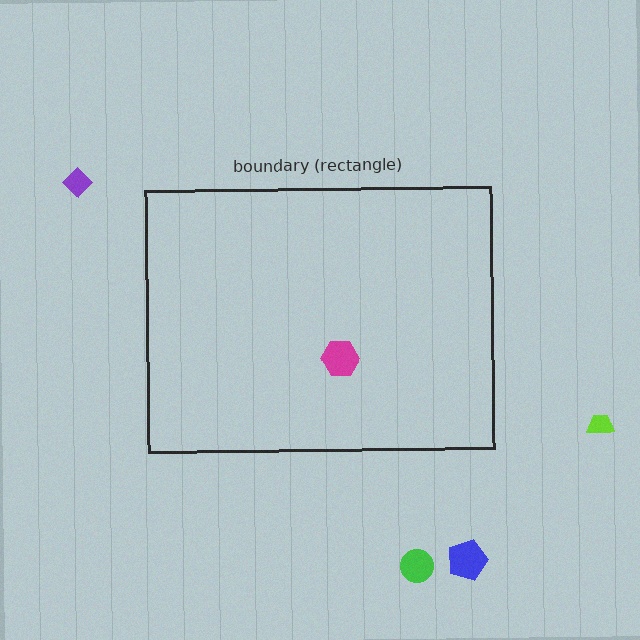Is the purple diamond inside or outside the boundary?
Outside.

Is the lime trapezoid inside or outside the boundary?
Outside.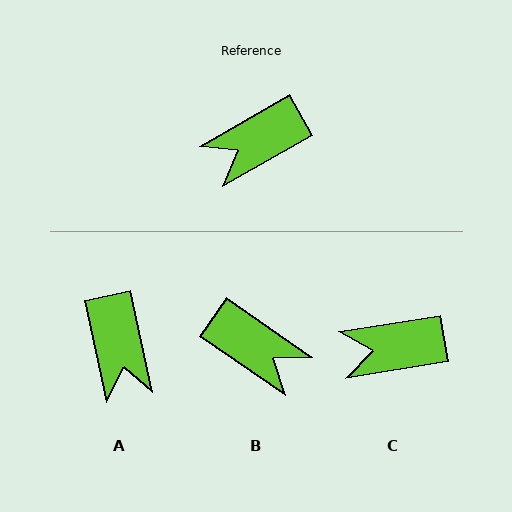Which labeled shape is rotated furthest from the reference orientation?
B, about 115 degrees away.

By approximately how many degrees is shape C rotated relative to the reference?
Approximately 20 degrees clockwise.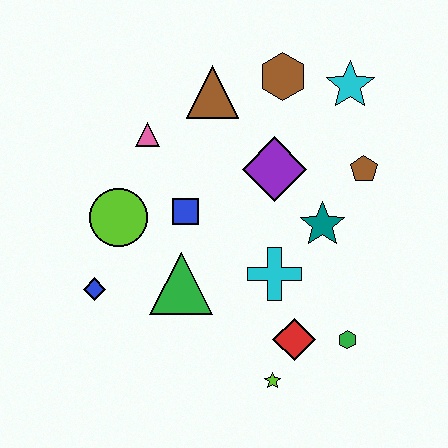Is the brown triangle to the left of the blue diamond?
No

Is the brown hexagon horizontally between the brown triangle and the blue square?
No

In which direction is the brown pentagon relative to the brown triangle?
The brown pentagon is to the right of the brown triangle.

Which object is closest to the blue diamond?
The lime circle is closest to the blue diamond.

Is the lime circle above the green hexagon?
Yes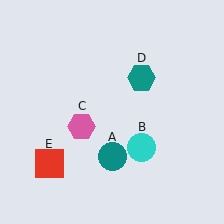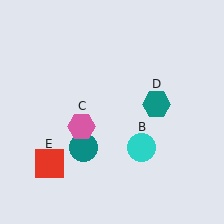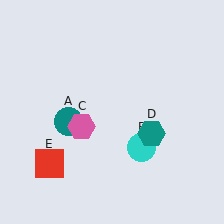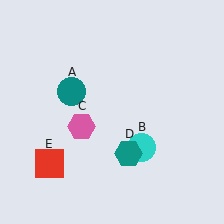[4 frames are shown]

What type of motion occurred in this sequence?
The teal circle (object A), teal hexagon (object D) rotated clockwise around the center of the scene.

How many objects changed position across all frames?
2 objects changed position: teal circle (object A), teal hexagon (object D).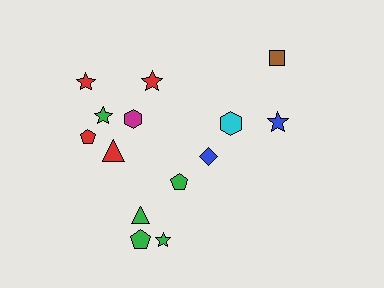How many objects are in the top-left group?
There are 6 objects.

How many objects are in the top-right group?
There are 4 objects.